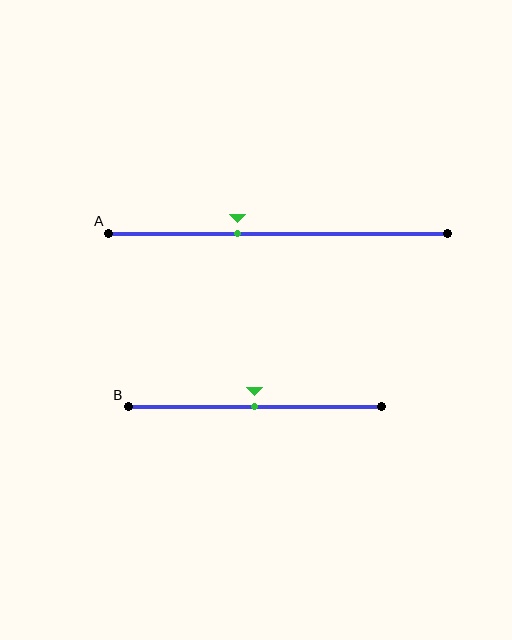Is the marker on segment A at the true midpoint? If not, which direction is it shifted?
No, the marker on segment A is shifted to the left by about 12% of the segment length.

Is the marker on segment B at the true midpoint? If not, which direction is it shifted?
Yes, the marker on segment B is at the true midpoint.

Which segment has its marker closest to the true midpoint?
Segment B has its marker closest to the true midpoint.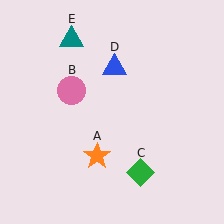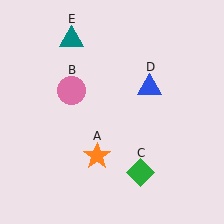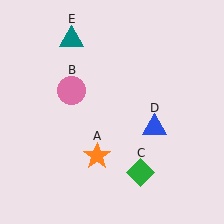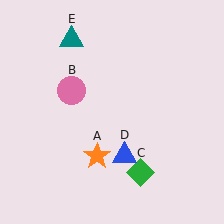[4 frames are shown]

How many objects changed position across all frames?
1 object changed position: blue triangle (object D).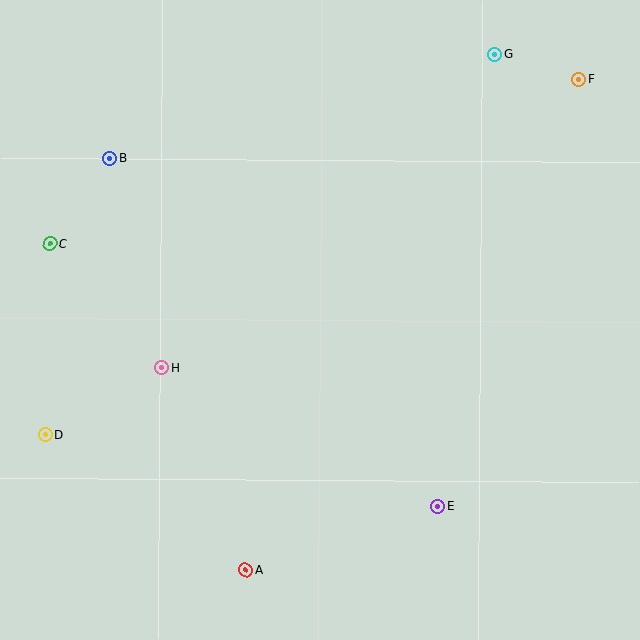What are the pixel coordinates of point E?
Point E is at (438, 506).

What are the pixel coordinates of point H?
Point H is at (161, 368).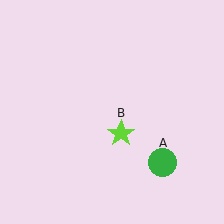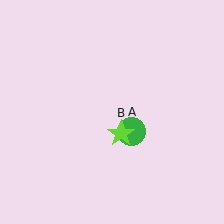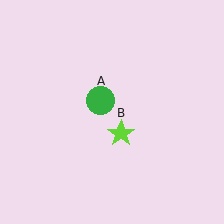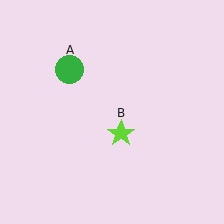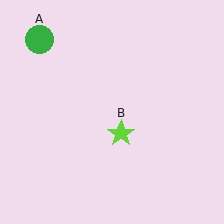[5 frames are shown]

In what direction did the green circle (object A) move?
The green circle (object A) moved up and to the left.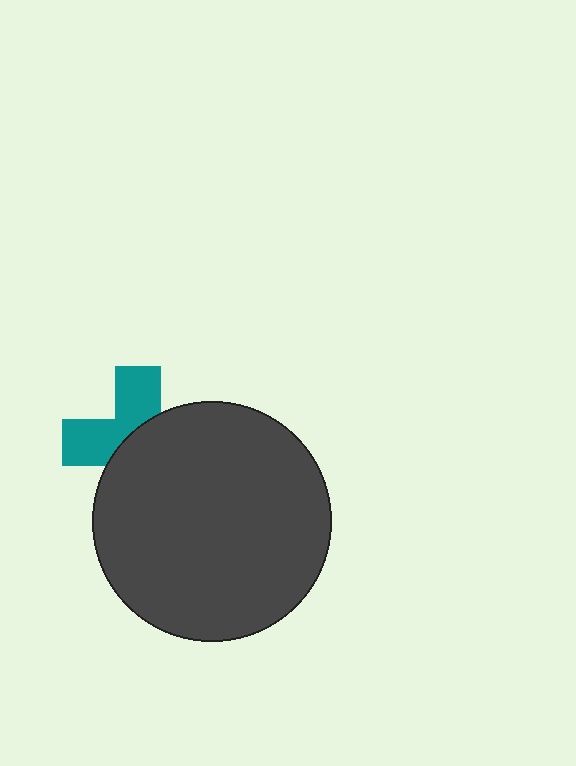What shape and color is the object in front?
The object in front is a dark gray circle.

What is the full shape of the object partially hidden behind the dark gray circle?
The partially hidden object is a teal cross.